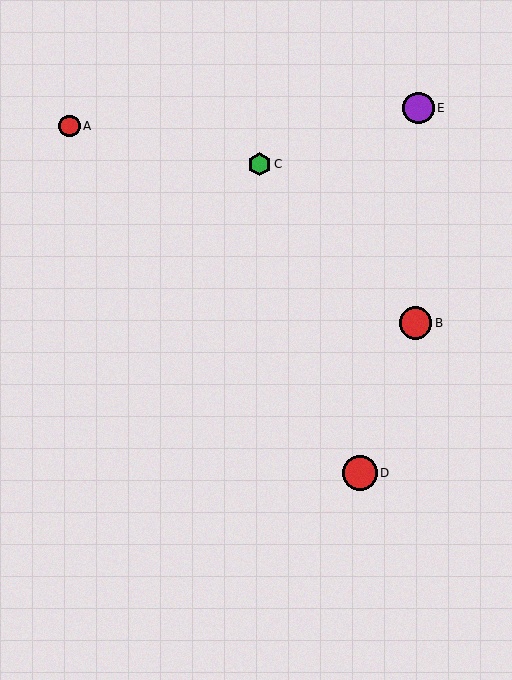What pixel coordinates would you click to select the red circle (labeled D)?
Click at (360, 473) to select the red circle D.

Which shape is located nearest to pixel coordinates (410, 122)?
The purple circle (labeled E) at (418, 108) is nearest to that location.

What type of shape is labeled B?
Shape B is a red circle.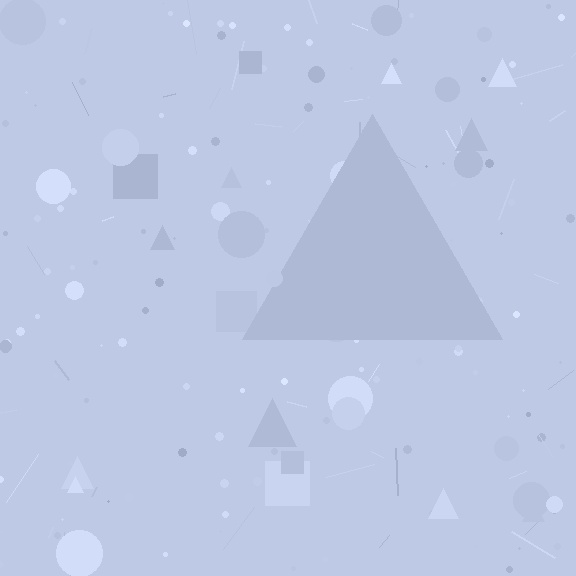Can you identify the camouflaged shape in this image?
The camouflaged shape is a triangle.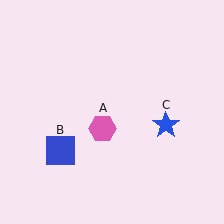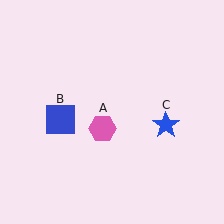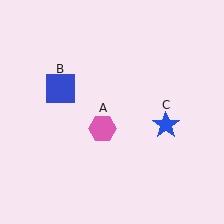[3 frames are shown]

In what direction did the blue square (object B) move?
The blue square (object B) moved up.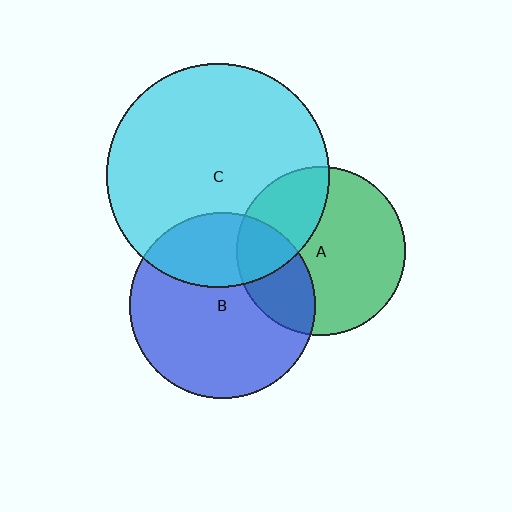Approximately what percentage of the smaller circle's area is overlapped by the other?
Approximately 30%.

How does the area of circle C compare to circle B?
Approximately 1.4 times.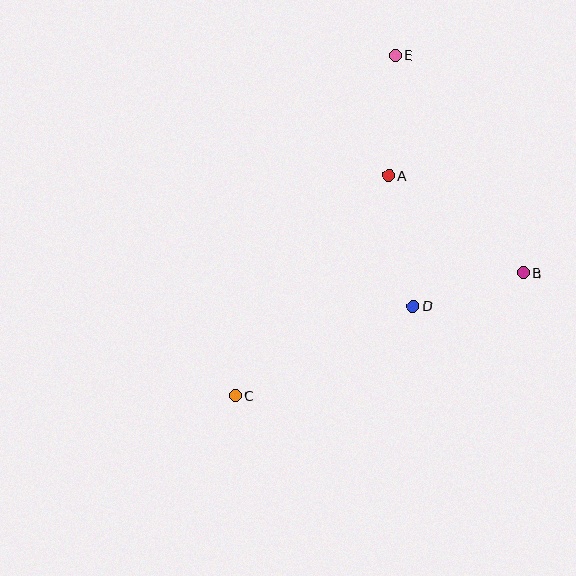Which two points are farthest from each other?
Points C and E are farthest from each other.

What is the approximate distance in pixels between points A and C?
The distance between A and C is approximately 268 pixels.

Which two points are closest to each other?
Points B and D are closest to each other.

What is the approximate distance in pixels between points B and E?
The distance between B and E is approximately 252 pixels.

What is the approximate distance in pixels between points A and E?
The distance between A and E is approximately 121 pixels.